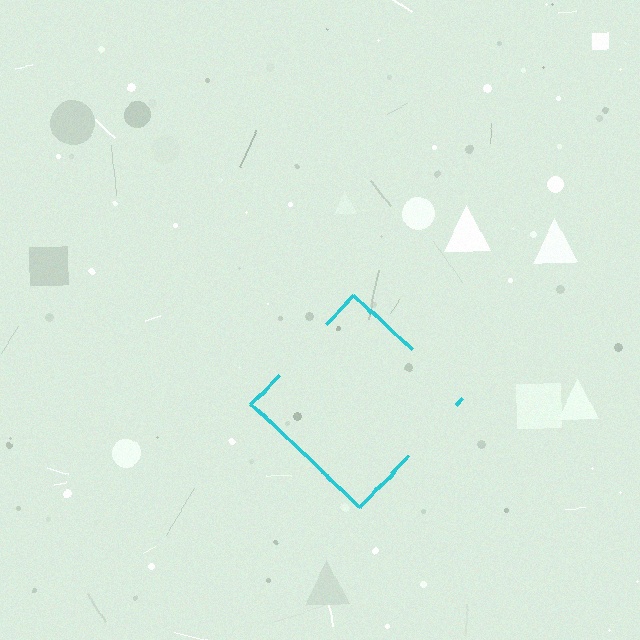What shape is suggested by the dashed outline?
The dashed outline suggests a diamond.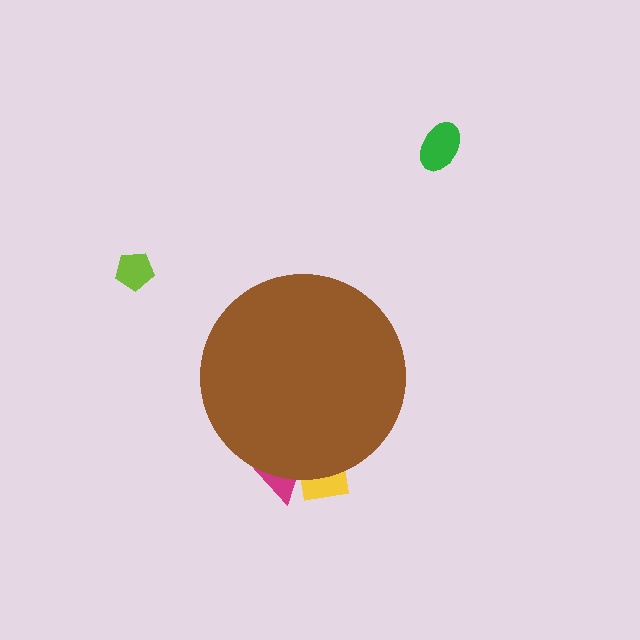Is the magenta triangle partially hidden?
Yes, the magenta triangle is partially hidden behind the brown circle.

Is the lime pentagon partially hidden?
No, the lime pentagon is fully visible.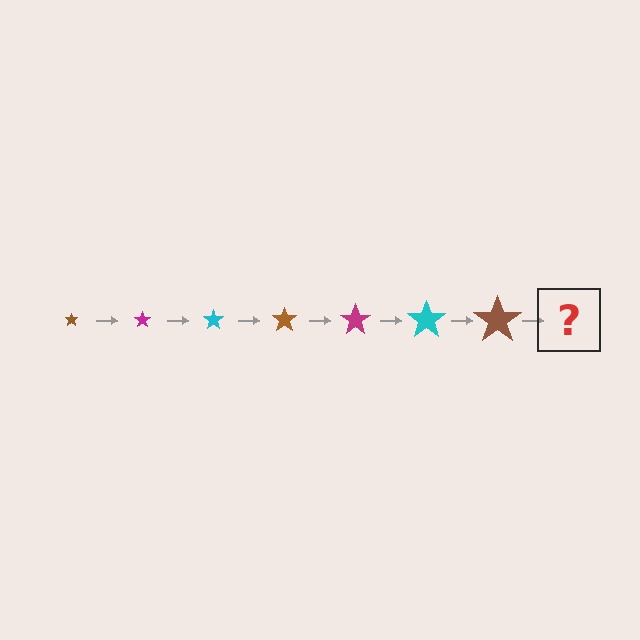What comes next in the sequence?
The next element should be a magenta star, larger than the previous one.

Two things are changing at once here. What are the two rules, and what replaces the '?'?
The two rules are that the star grows larger each step and the color cycles through brown, magenta, and cyan. The '?' should be a magenta star, larger than the previous one.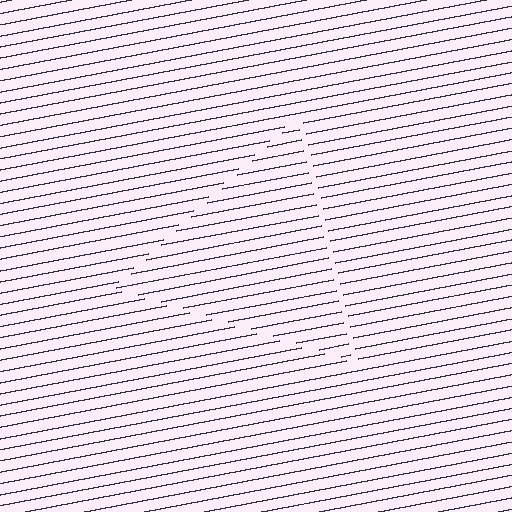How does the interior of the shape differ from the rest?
The interior of the shape contains the same grating, shifted by half a period — the contour is defined by the phase discontinuity where line-ends from the inner and outer gratings abut.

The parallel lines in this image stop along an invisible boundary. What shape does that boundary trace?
An illusory triangle. The interior of the shape contains the same grating, shifted by half a period — the contour is defined by the phase discontinuity where line-ends from the inner and outer gratings abut.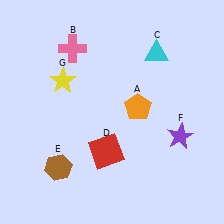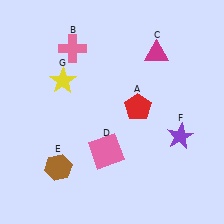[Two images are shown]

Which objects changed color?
A changed from orange to red. C changed from cyan to magenta. D changed from red to pink.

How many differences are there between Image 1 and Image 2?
There are 3 differences between the two images.